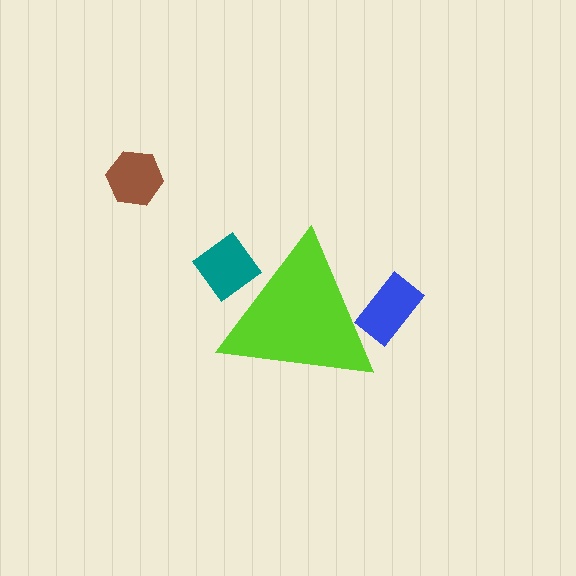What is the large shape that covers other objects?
A lime triangle.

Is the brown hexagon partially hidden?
No, the brown hexagon is fully visible.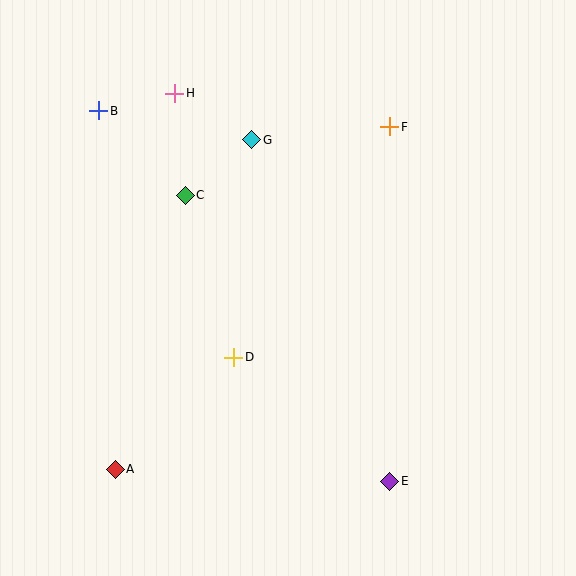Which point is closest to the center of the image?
Point D at (234, 357) is closest to the center.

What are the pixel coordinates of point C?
Point C is at (185, 195).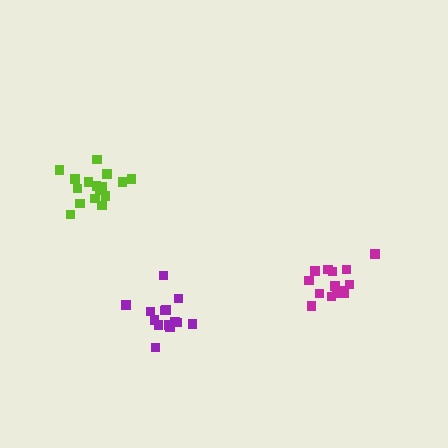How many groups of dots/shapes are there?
There are 3 groups.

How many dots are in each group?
Group 1: 16 dots, Group 2: 14 dots, Group 3: 14 dots (44 total).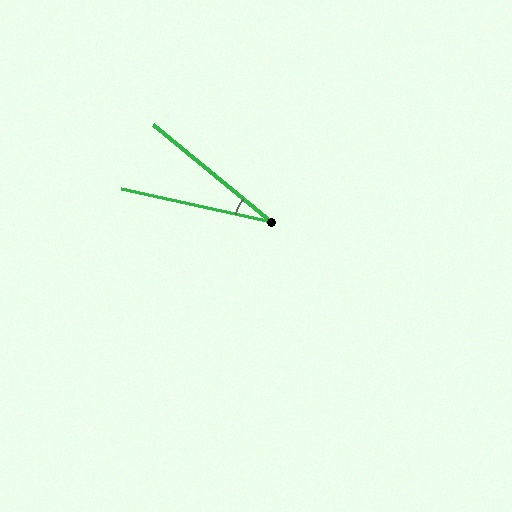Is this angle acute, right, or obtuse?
It is acute.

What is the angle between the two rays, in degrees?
Approximately 27 degrees.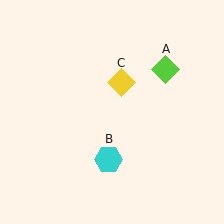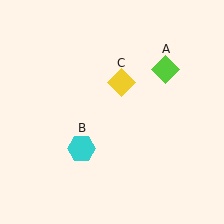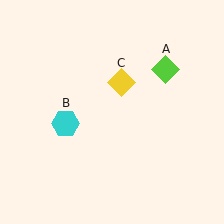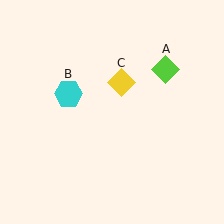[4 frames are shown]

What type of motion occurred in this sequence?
The cyan hexagon (object B) rotated clockwise around the center of the scene.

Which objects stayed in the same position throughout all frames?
Lime diamond (object A) and yellow diamond (object C) remained stationary.